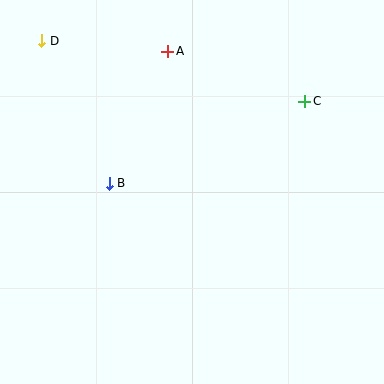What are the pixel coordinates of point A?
Point A is at (168, 51).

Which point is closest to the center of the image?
Point B at (109, 183) is closest to the center.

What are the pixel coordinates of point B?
Point B is at (109, 183).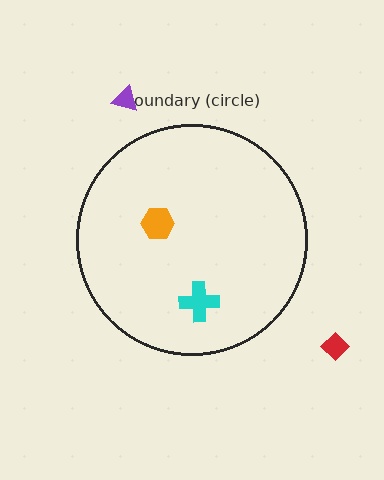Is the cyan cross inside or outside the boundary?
Inside.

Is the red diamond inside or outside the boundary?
Outside.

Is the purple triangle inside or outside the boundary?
Outside.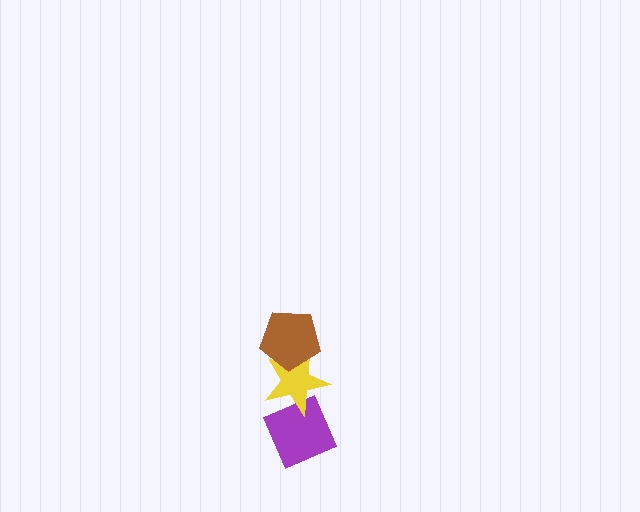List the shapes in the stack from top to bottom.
From top to bottom: the brown pentagon, the yellow star, the purple diamond.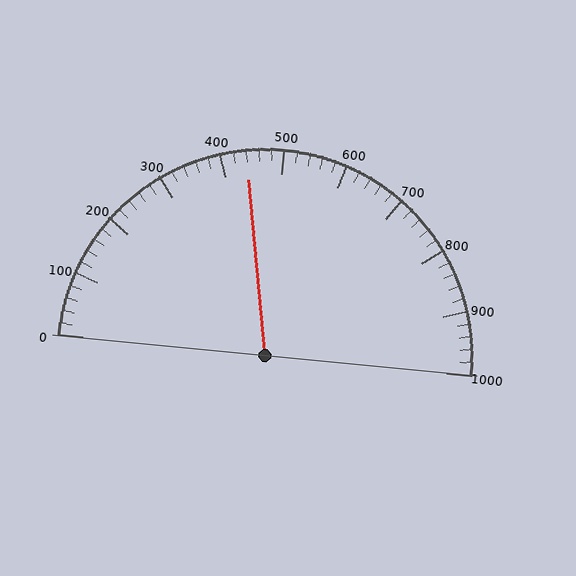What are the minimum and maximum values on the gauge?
The gauge ranges from 0 to 1000.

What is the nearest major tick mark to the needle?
The nearest major tick mark is 400.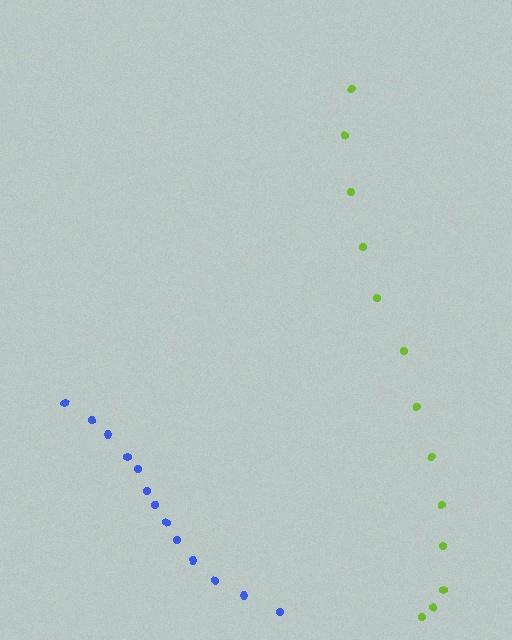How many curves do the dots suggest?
There are 2 distinct paths.